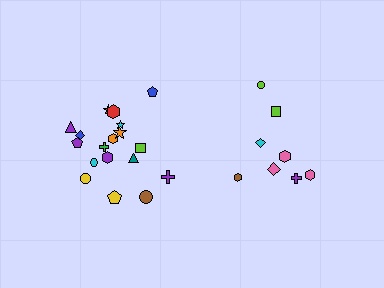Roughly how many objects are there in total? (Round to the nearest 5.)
Roughly 25 objects in total.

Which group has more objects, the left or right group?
The left group.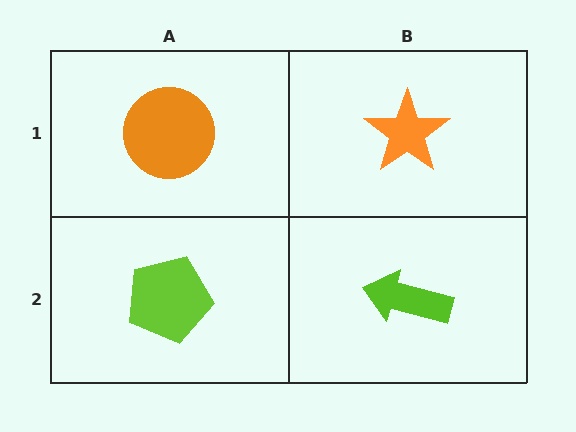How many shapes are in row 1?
2 shapes.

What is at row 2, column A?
A lime pentagon.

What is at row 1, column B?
An orange star.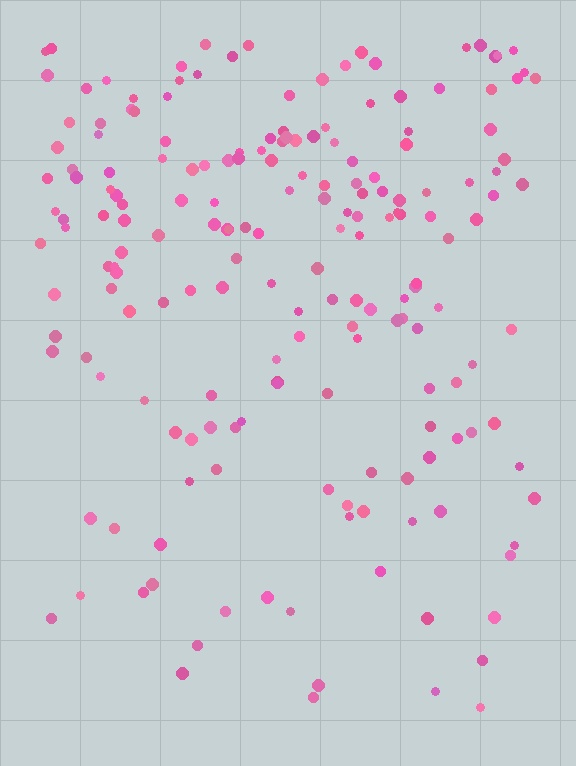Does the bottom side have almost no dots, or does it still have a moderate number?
Still a moderate number, just noticeably fewer than the top.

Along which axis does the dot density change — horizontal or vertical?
Vertical.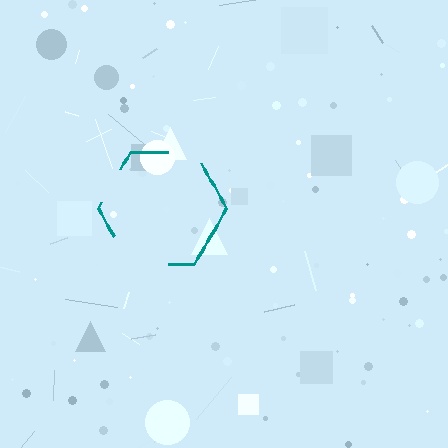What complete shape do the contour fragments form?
The contour fragments form a hexagon.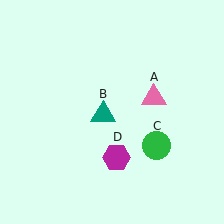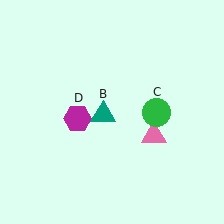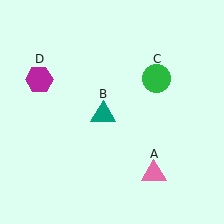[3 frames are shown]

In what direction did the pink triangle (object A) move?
The pink triangle (object A) moved down.